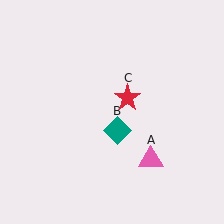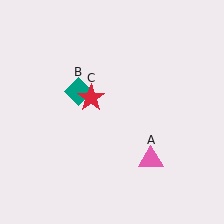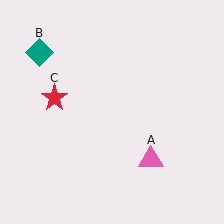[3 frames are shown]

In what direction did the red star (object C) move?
The red star (object C) moved left.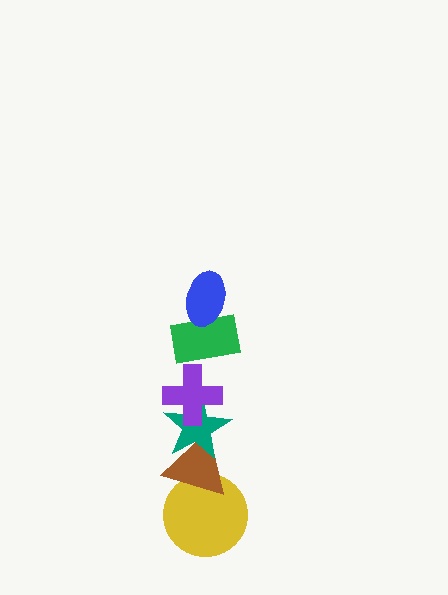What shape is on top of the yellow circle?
The brown triangle is on top of the yellow circle.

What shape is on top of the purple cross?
The green rectangle is on top of the purple cross.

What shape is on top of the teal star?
The purple cross is on top of the teal star.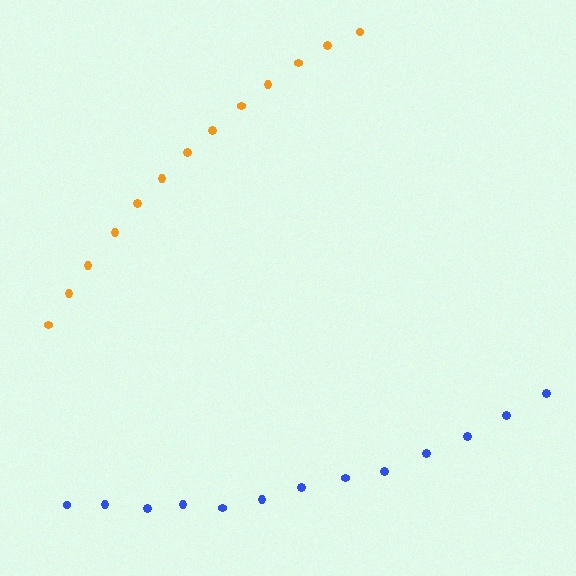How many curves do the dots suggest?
There are 2 distinct paths.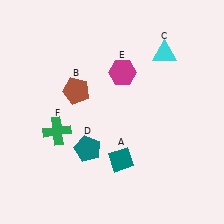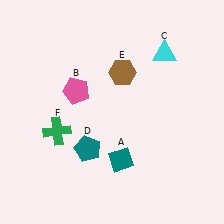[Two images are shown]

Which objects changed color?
B changed from brown to pink. E changed from magenta to brown.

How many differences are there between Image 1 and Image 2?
There are 2 differences between the two images.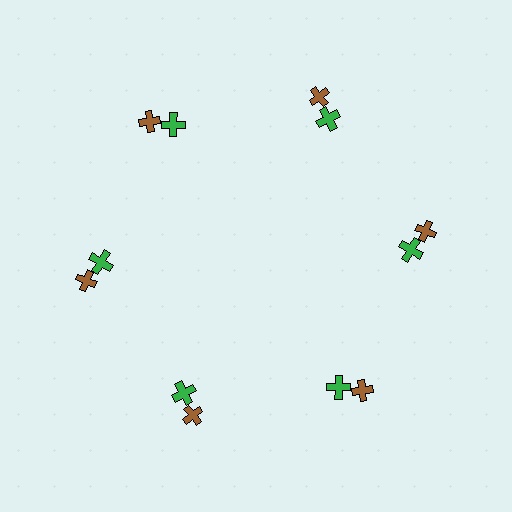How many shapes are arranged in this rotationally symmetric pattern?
There are 12 shapes, arranged in 6 groups of 2.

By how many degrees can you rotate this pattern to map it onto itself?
The pattern maps onto itself every 60 degrees of rotation.